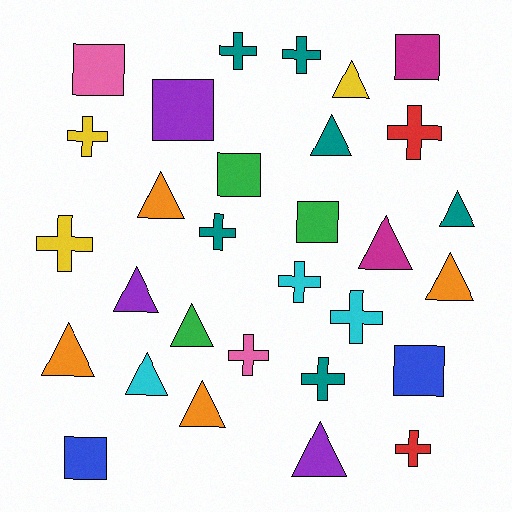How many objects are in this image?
There are 30 objects.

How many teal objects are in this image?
There are 6 teal objects.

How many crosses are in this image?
There are 11 crosses.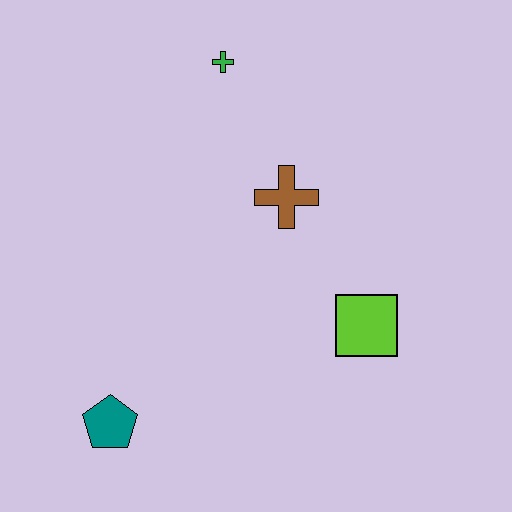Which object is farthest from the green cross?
The teal pentagon is farthest from the green cross.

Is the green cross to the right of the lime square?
No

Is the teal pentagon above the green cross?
No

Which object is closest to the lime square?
The brown cross is closest to the lime square.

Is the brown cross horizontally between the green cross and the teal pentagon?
No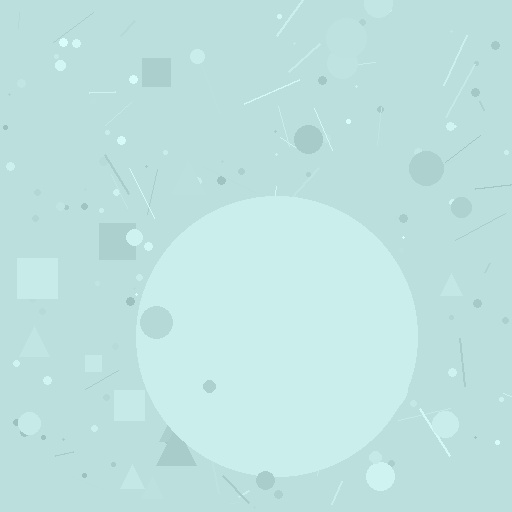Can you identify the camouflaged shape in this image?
The camouflaged shape is a circle.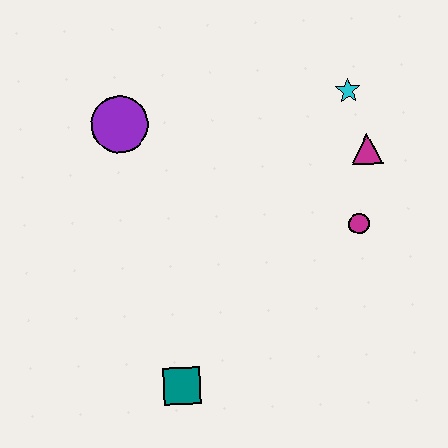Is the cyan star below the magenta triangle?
No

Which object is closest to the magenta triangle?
The cyan star is closest to the magenta triangle.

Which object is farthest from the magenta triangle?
The teal square is farthest from the magenta triangle.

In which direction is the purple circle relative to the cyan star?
The purple circle is to the left of the cyan star.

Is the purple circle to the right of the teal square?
No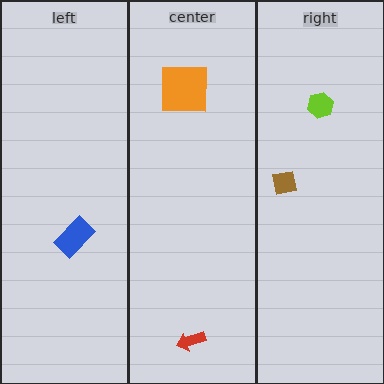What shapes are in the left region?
The blue rectangle.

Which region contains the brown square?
The right region.